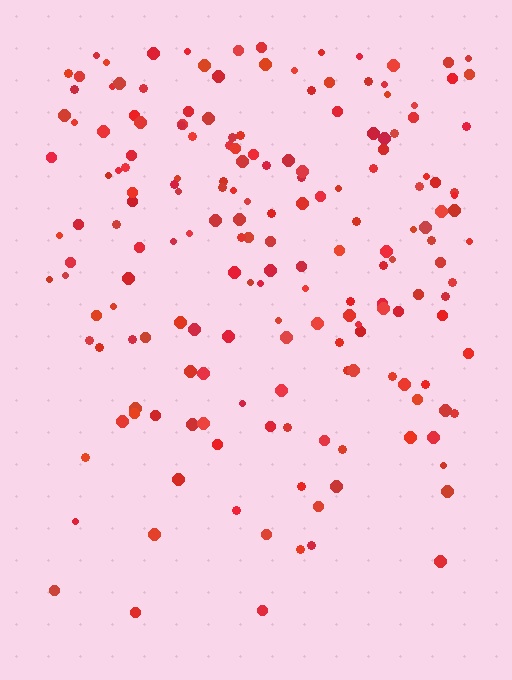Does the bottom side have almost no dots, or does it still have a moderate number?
Still a moderate number, just noticeably fewer than the top.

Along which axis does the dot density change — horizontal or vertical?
Vertical.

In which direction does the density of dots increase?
From bottom to top, with the top side densest.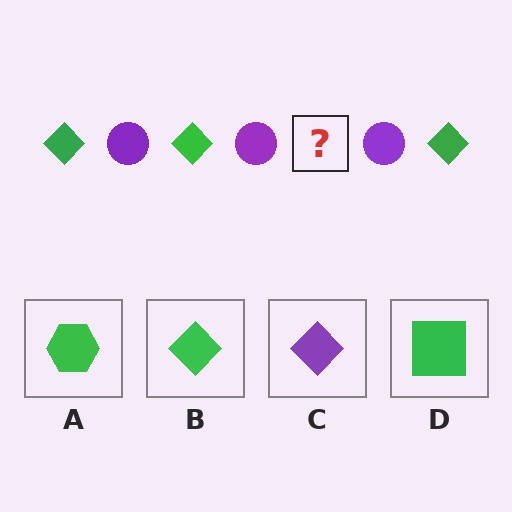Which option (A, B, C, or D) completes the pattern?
B.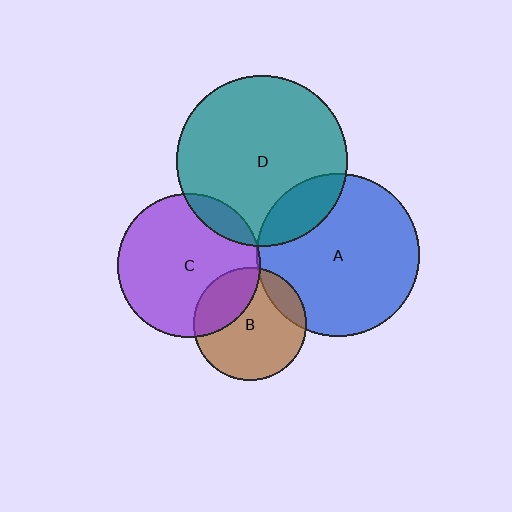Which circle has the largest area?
Circle D (teal).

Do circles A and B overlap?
Yes.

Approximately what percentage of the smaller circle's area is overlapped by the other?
Approximately 15%.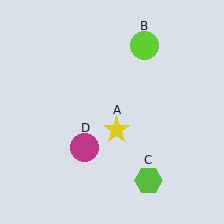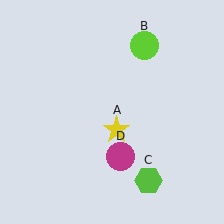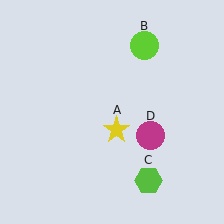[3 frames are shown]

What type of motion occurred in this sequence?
The magenta circle (object D) rotated counterclockwise around the center of the scene.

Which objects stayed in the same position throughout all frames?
Yellow star (object A) and lime circle (object B) and lime hexagon (object C) remained stationary.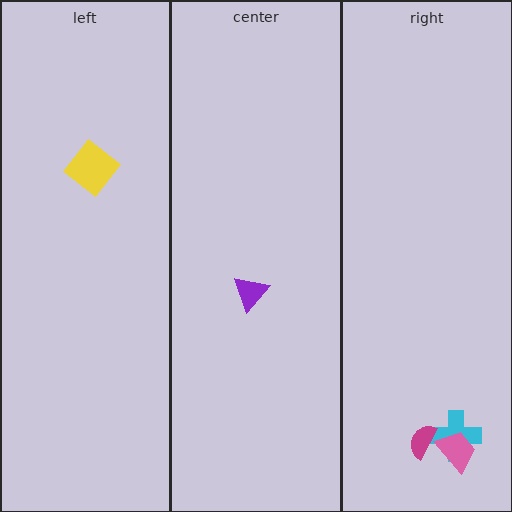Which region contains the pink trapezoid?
The right region.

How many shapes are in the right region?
3.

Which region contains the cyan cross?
The right region.